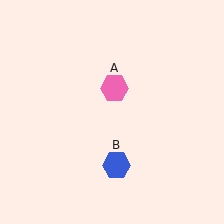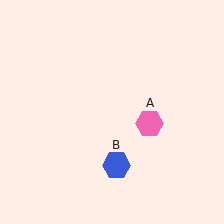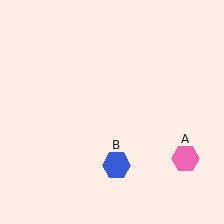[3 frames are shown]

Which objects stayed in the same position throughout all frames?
Blue hexagon (object B) remained stationary.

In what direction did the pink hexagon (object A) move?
The pink hexagon (object A) moved down and to the right.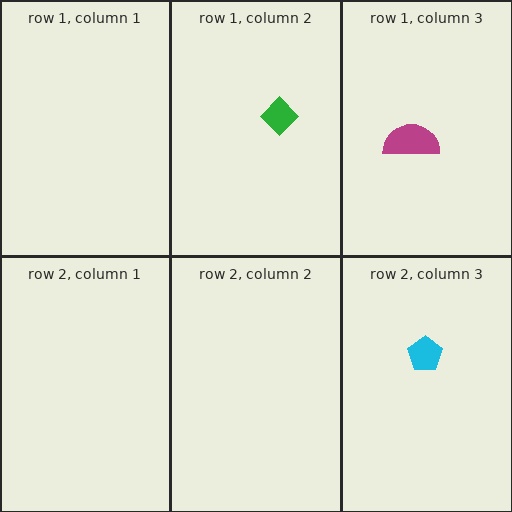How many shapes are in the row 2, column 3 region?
1.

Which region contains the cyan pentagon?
The row 2, column 3 region.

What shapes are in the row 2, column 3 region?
The cyan pentagon.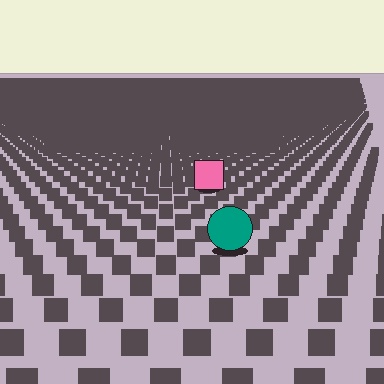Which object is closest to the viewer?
The teal circle is closest. The texture marks near it are larger and more spread out.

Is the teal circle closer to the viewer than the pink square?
Yes. The teal circle is closer — you can tell from the texture gradient: the ground texture is coarser near it.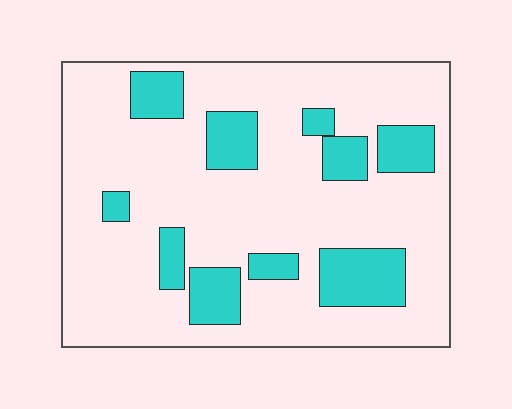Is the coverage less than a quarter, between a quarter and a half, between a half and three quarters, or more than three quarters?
Less than a quarter.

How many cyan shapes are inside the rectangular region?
10.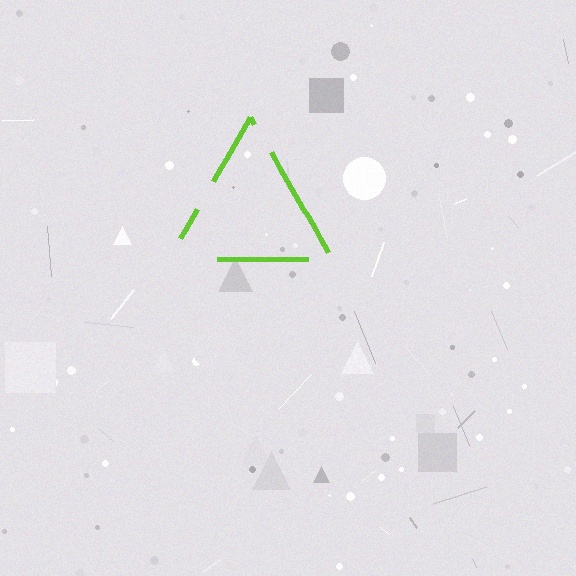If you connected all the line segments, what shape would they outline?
They would outline a triangle.